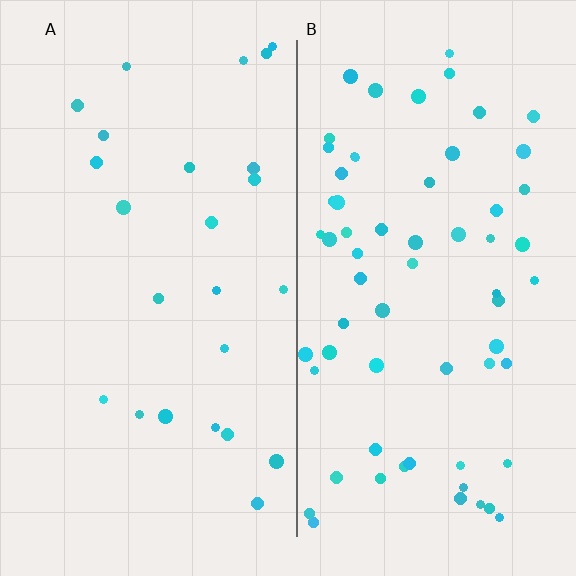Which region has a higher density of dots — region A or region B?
B (the right).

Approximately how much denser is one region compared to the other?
Approximately 2.6× — region B over region A.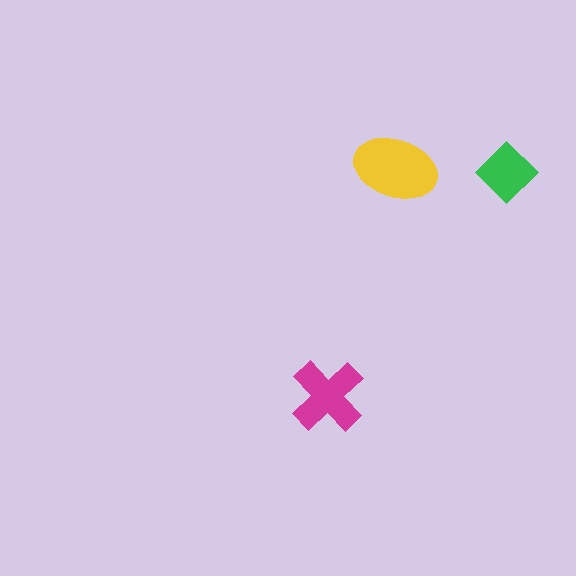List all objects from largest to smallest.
The yellow ellipse, the magenta cross, the green diamond.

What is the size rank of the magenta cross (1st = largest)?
2nd.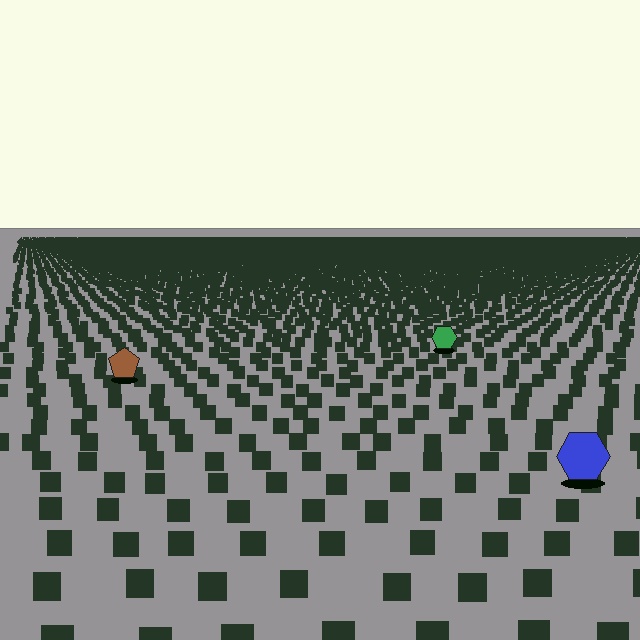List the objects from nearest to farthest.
From nearest to farthest: the blue hexagon, the brown pentagon, the green hexagon.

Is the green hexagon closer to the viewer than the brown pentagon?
No. The brown pentagon is closer — you can tell from the texture gradient: the ground texture is coarser near it.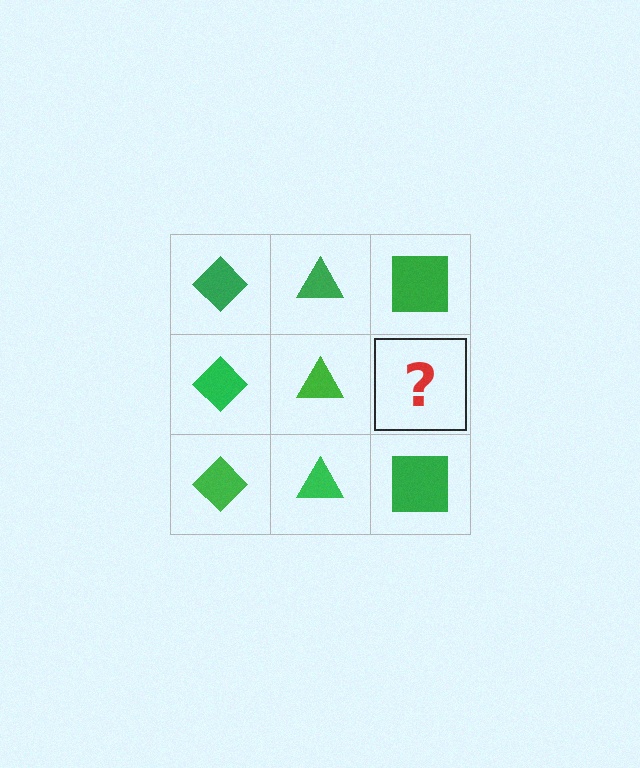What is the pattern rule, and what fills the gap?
The rule is that each column has a consistent shape. The gap should be filled with a green square.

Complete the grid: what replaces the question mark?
The question mark should be replaced with a green square.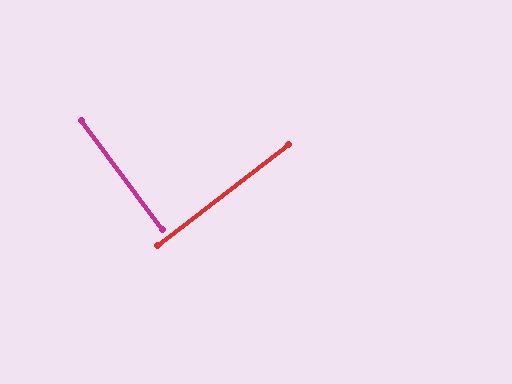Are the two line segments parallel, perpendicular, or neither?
Perpendicular — they meet at approximately 89°.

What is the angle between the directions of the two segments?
Approximately 89 degrees.